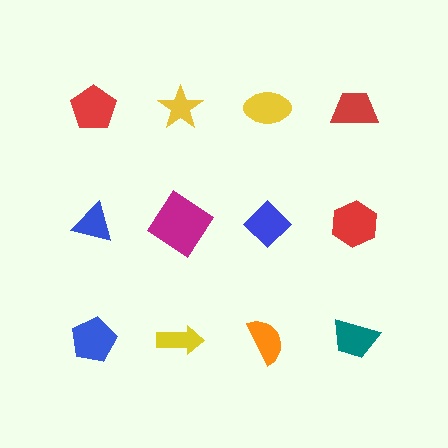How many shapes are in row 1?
4 shapes.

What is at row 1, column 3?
A yellow ellipse.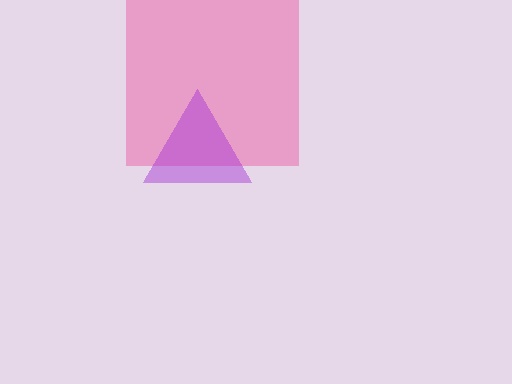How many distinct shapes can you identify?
There are 2 distinct shapes: a pink square, a purple triangle.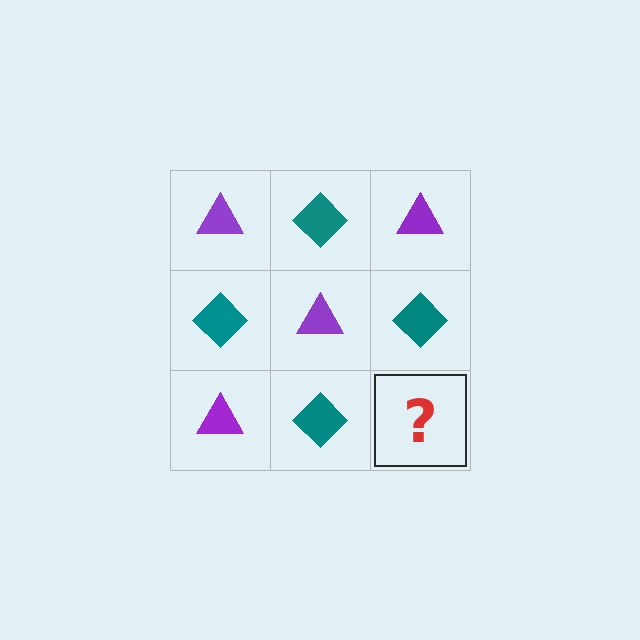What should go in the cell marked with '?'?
The missing cell should contain a purple triangle.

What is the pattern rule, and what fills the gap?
The rule is that it alternates purple triangle and teal diamond in a checkerboard pattern. The gap should be filled with a purple triangle.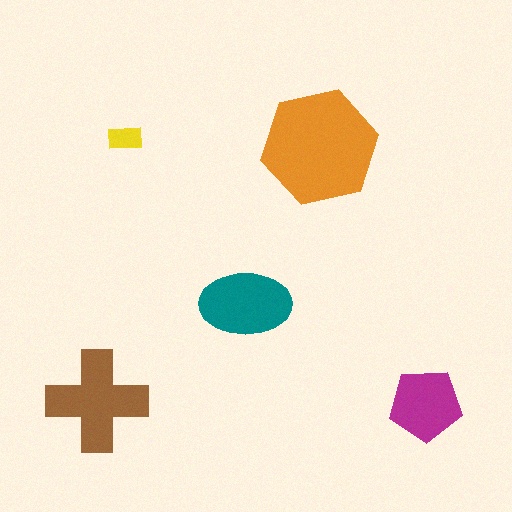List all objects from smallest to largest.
The yellow rectangle, the magenta pentagon, the teal ellipse, the brown cross, the orange hexagon.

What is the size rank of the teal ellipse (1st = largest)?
3rd.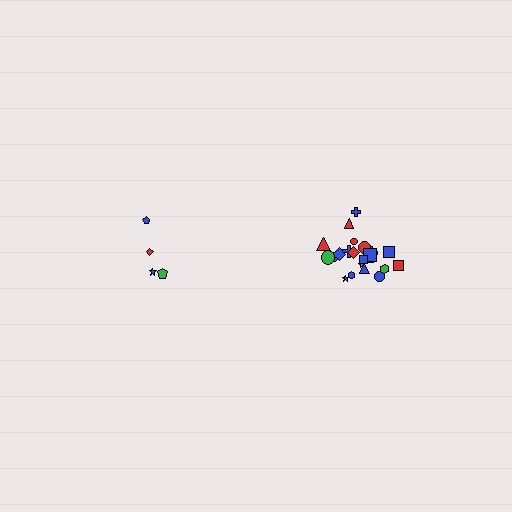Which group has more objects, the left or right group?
The right group.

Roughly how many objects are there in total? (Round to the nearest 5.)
Roughly 25 objects in total.